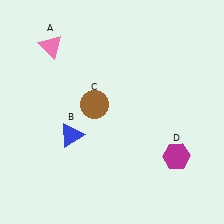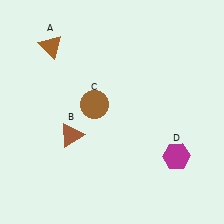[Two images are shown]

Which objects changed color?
A changed from pink to brown. B changed from blue to brown.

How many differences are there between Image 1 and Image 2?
There are 2 differences between the two images.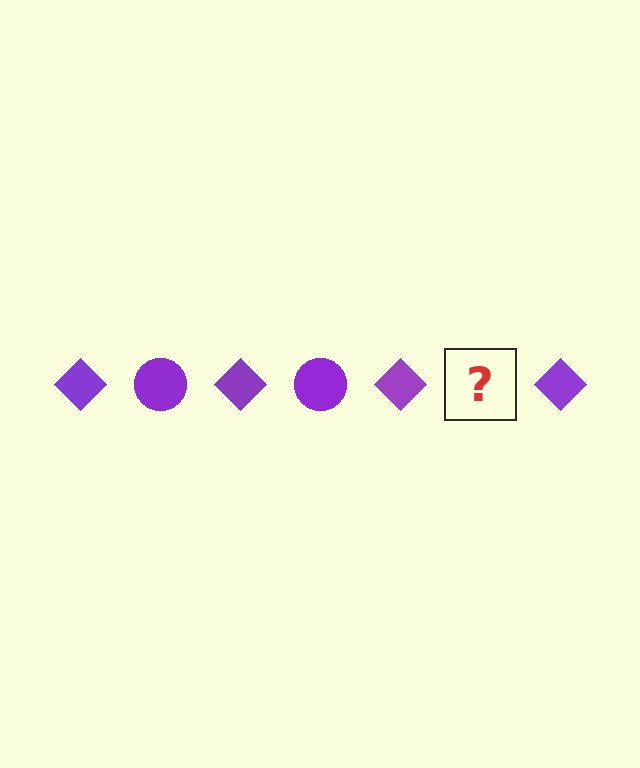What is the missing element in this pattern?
The missing element is a purple circle.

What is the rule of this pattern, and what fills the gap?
The rule is that the pattern cycles through diamond, circle shapes in purple. The gap should be filled with a purple circle.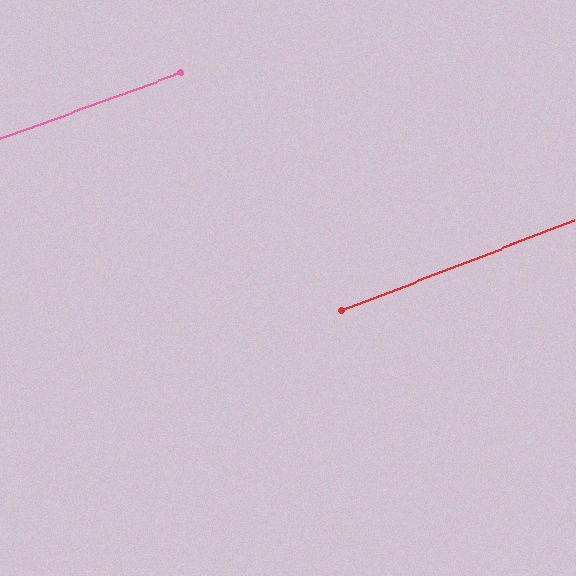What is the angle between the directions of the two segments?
Approximately 1 degree.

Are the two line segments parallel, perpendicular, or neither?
Parallel — their directions differ by only 1.2°.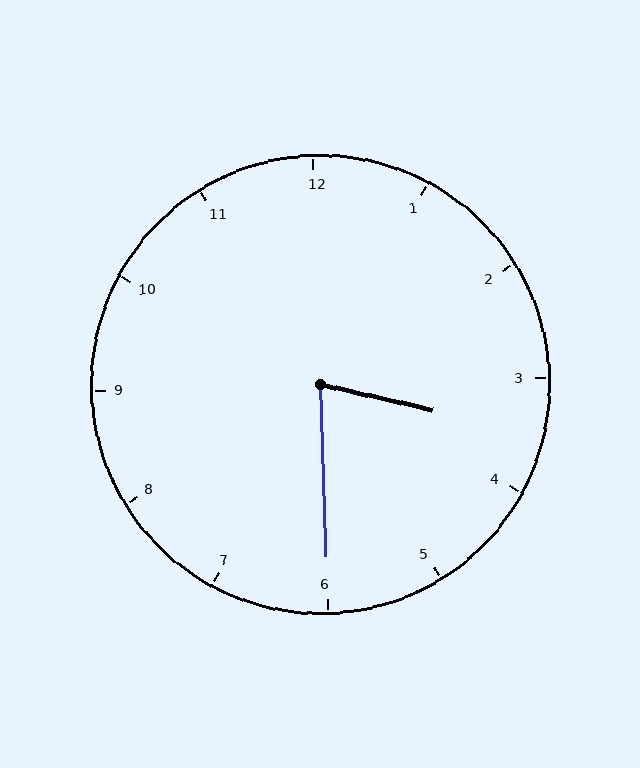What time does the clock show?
3:30.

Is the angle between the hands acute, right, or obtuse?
It is acute.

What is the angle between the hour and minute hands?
Approximately 75 degrees.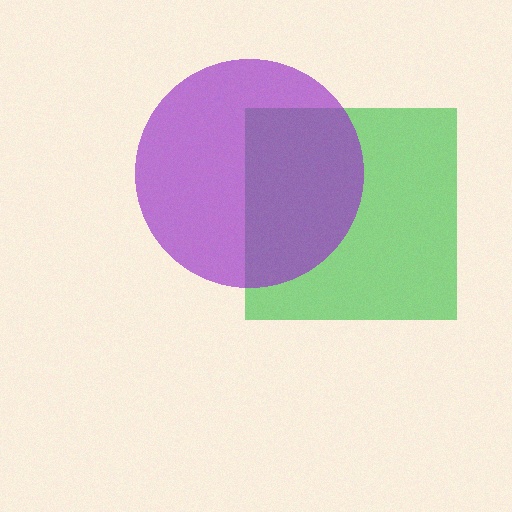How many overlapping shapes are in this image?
There are 2 overlapping shapes in the image.